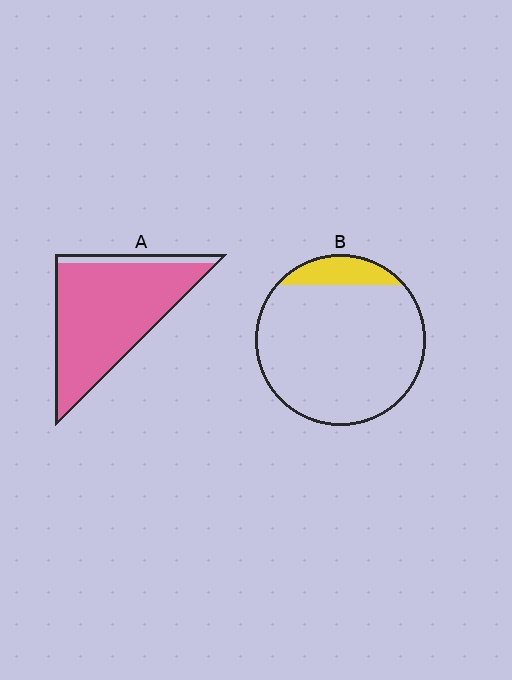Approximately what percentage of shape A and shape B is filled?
A is approximately 90% and B is approximately 10%.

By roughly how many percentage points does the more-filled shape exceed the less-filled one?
By roughly 80 percentage points (A over B).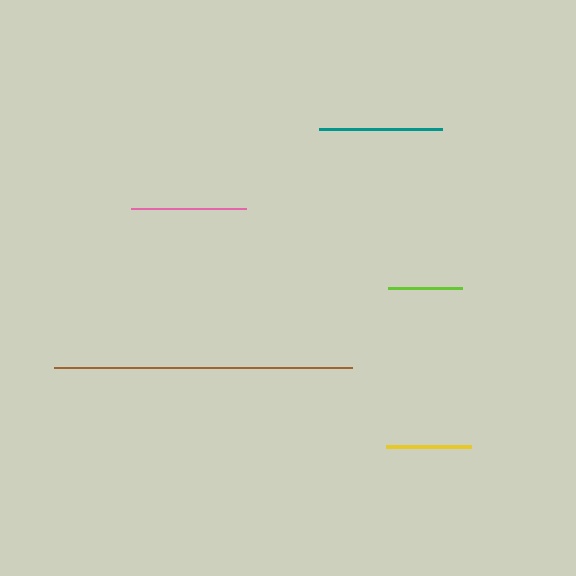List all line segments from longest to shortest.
From longest to shortest: brown, teal, pink, yellow, lime.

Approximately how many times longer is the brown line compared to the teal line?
The brown line is approximately 2.4 times the length of the teal line.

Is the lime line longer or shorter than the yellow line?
The yellow line is longer than the lime line.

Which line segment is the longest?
The brown line is the longest at approximately 298 pixels.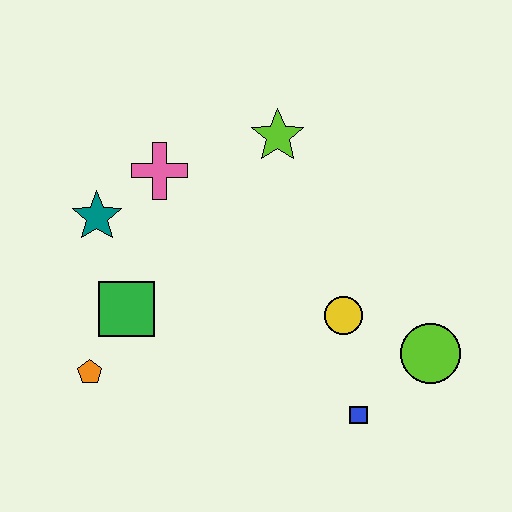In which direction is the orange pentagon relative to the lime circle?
The orange pentagon is to the left of the lime circle.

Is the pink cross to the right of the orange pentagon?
Yes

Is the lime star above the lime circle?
Yes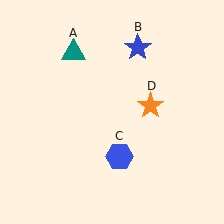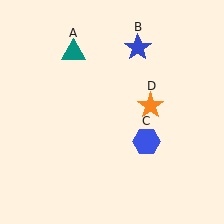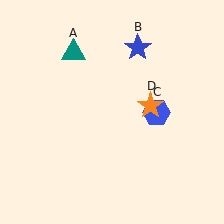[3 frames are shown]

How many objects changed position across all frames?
1 object changed position: blue hexagon (object C).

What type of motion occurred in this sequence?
The blue hexagon (object C) rotated counterclockwise around the center of the scene.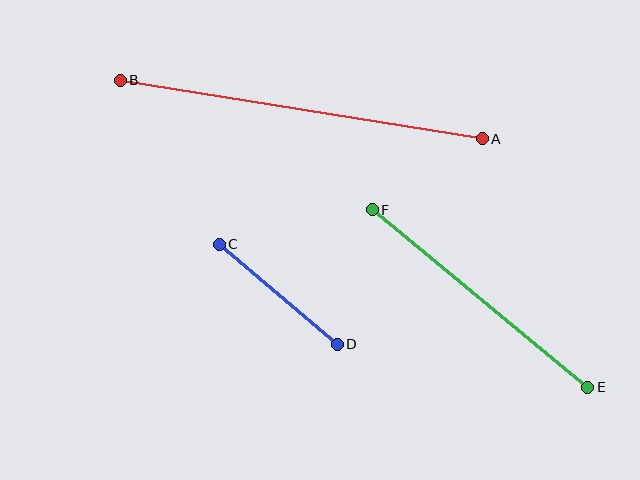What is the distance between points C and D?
The distance is approximately 155 pixels.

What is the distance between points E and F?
The distance is approximately 279 pixels.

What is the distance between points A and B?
The distance is approximately 367 pixels.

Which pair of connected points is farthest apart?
Points A and B are farthest apart.